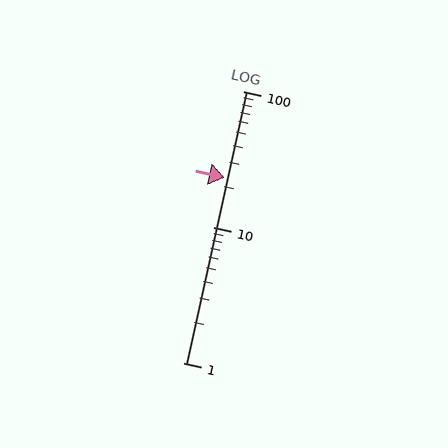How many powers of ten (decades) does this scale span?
The scale spans 2 decades, from 1 to 100.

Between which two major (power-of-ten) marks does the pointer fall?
The pointer is between 10 and 100.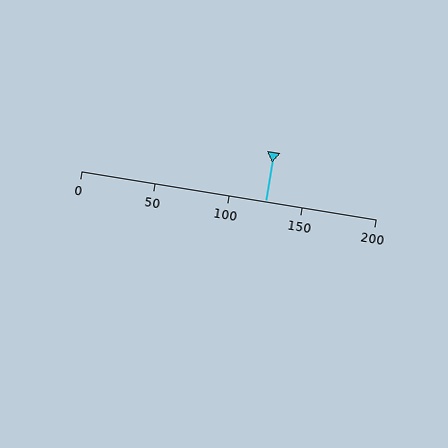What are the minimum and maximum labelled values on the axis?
The axis runs from 0 to 200.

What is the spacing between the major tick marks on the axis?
The major ticks are spaced 50 apart.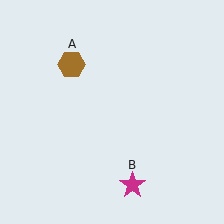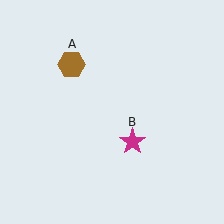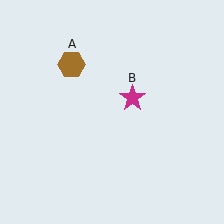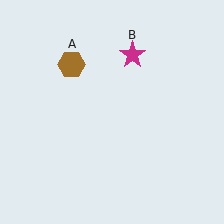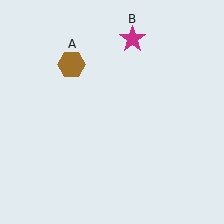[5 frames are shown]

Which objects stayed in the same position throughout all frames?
Brown hexagon (object A) remained stationary.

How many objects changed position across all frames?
1 object changed position: magenta star (object B).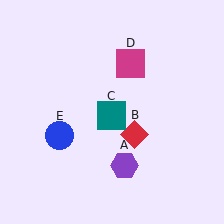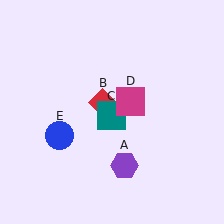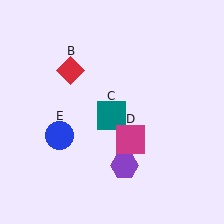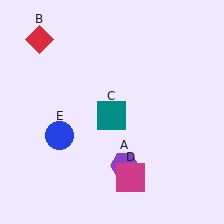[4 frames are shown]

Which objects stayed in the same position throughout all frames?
Purple hexagon (object A) and teal square (object C) and blue circle (object E) remained stationary.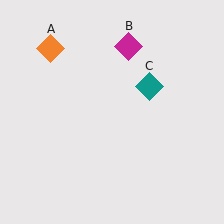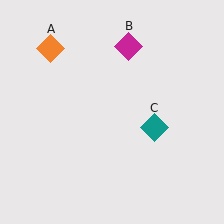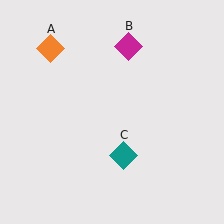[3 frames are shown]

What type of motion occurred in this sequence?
The teal diamond (object C) rotated clockwise around the center of the scene.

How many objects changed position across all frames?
1 object changed position: teal diamond (object C).